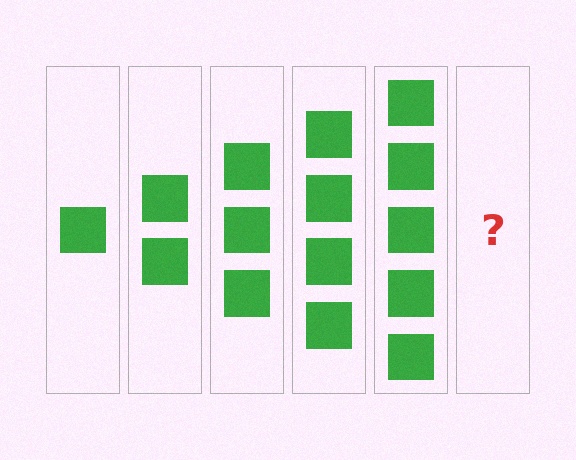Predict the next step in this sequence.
The next step is 6 squares.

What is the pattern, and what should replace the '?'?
The pattern is that each step adds one more square. The '?' should be 6 squares.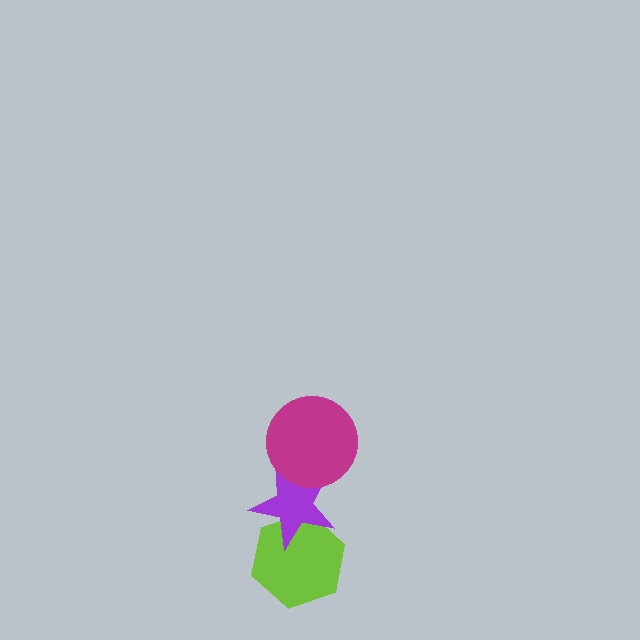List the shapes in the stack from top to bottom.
From top to bottom: the magenta circle, the purple star, the lime hexagon.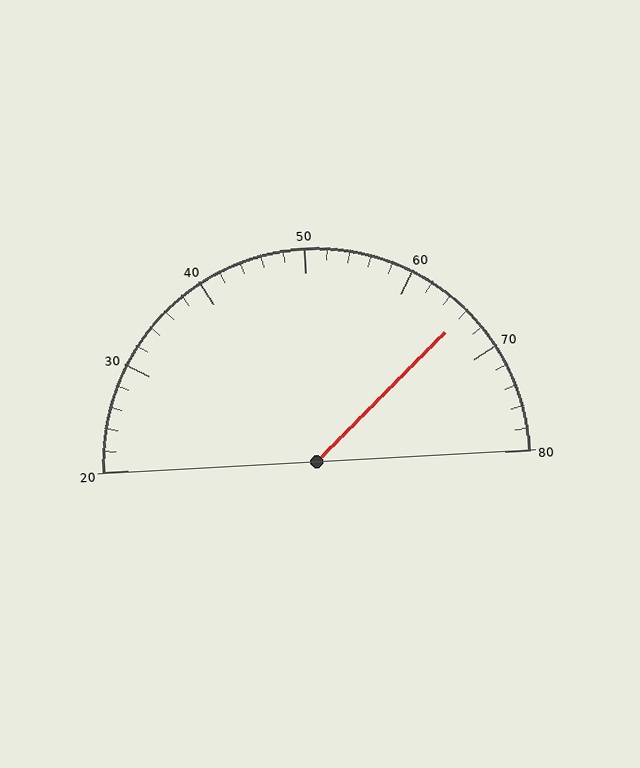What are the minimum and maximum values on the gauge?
The gauge ranges from 20 to 80.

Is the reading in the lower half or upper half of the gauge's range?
The reading is in the upper half of the range (20 to 80).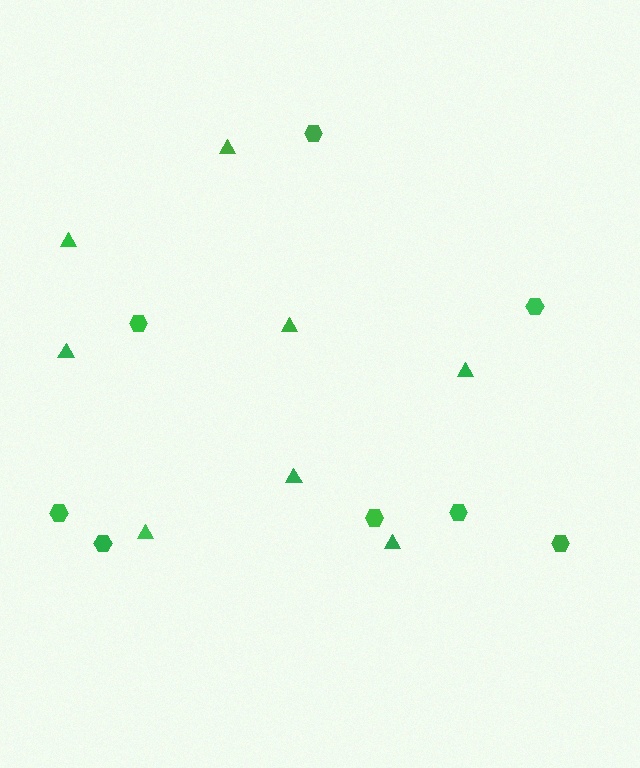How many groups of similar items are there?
There are 2 groups: one group of hexagons (8) and one group of triangles (8).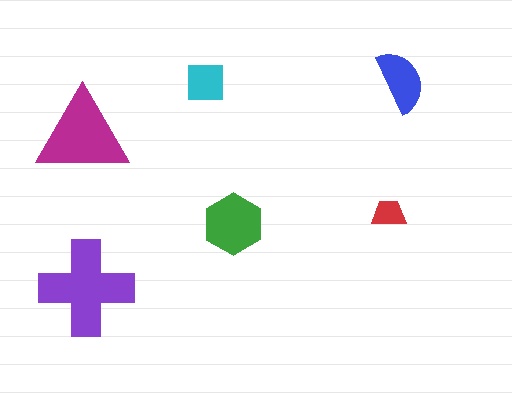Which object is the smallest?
The red trapezoid.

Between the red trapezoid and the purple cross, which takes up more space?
The purple cross.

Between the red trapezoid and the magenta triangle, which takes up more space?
The magenta triangle.